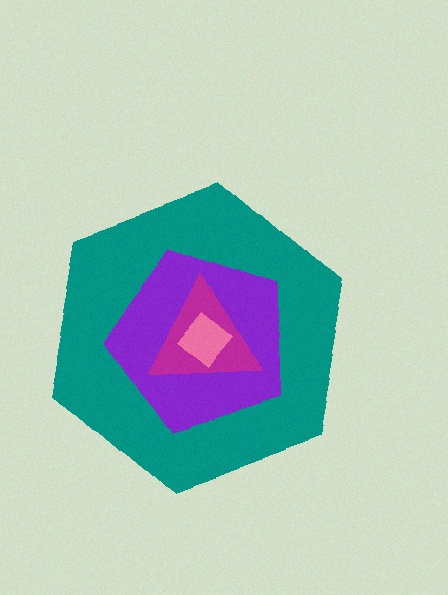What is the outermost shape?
The teal hexagon.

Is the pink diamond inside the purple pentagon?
Yes.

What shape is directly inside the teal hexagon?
The purple pentagon.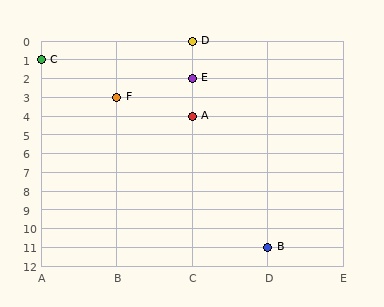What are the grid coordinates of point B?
Point B is at grid coordinates (D, 11).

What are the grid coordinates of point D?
Point D is at grid coordinates (C, 0).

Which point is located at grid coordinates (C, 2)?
Point E is at (C, 2).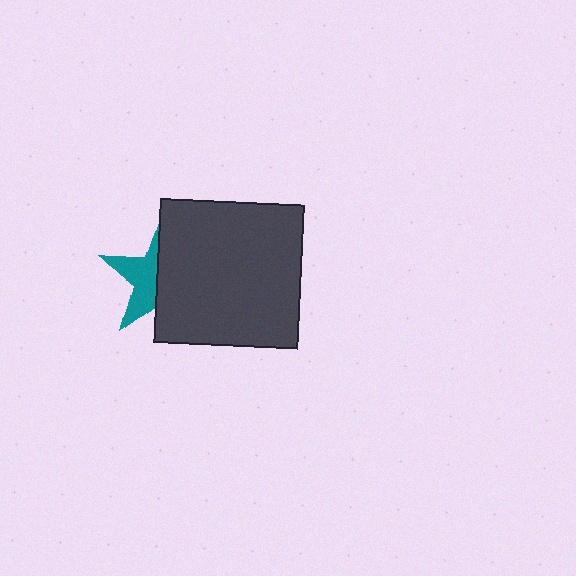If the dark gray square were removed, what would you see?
You would see the complete teal star.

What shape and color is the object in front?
The object in front is a dark gray square.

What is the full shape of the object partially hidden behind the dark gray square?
The partially hidden object is a teal star.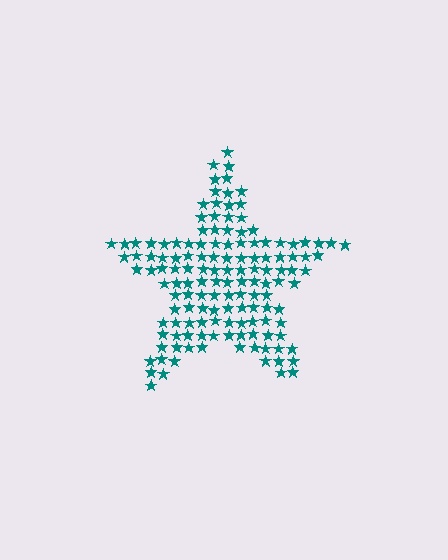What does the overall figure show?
The overall figure shows a star.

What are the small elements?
The small elements are stars.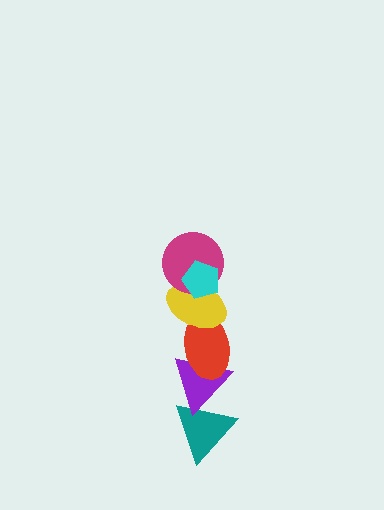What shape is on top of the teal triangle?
The purple triangle is on top of the teal triangle.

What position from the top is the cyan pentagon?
The cyan pentagon is 1st from the top.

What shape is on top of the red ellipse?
The yellow ellipse is on top of the red ellipse.